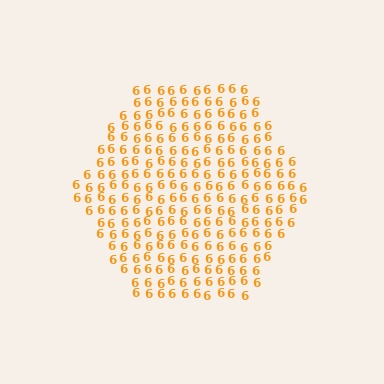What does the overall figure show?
The overall figure shows a hexagon.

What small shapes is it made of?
It is made of small digit 6's.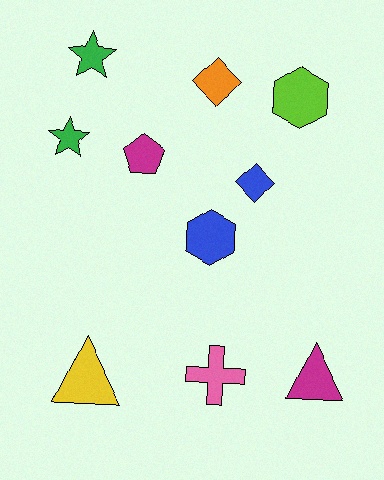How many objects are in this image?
There are 10 objects.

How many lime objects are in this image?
There is 1 lime object.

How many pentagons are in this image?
There is 1 pentagon.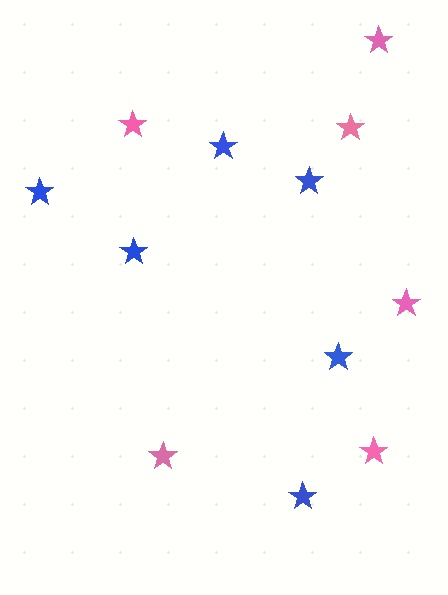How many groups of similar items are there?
There are 2 groups: one group of blue stars (6) and one group of pink stars (6).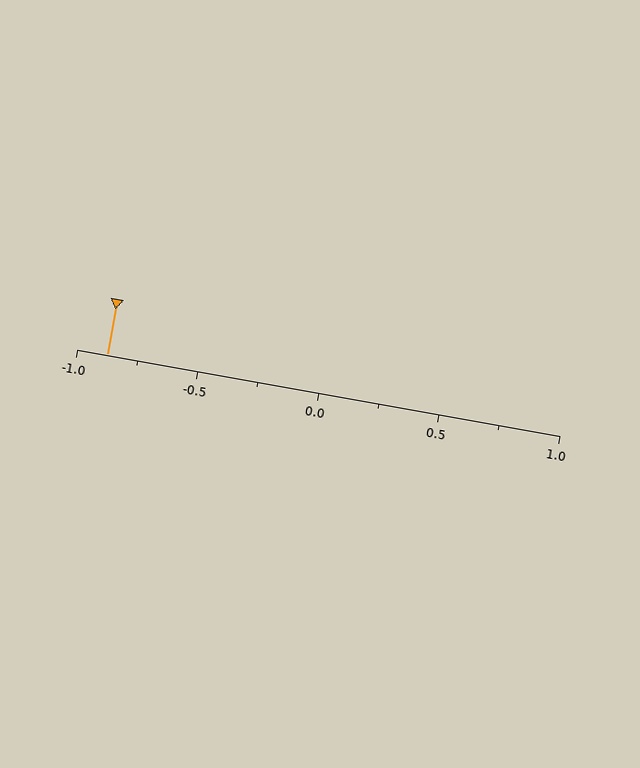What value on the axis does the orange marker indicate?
The marker indicates approximately -0.88.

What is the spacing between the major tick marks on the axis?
The major ticks are spaced 0.5 apart.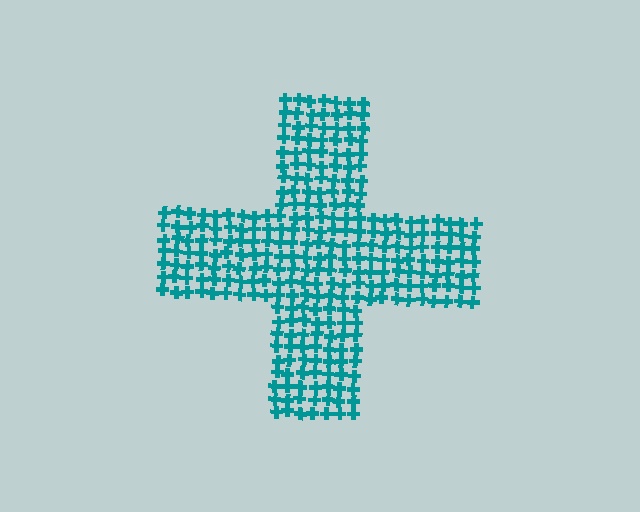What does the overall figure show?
The overall figure shows a cross.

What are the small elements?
The small elements are crosses.